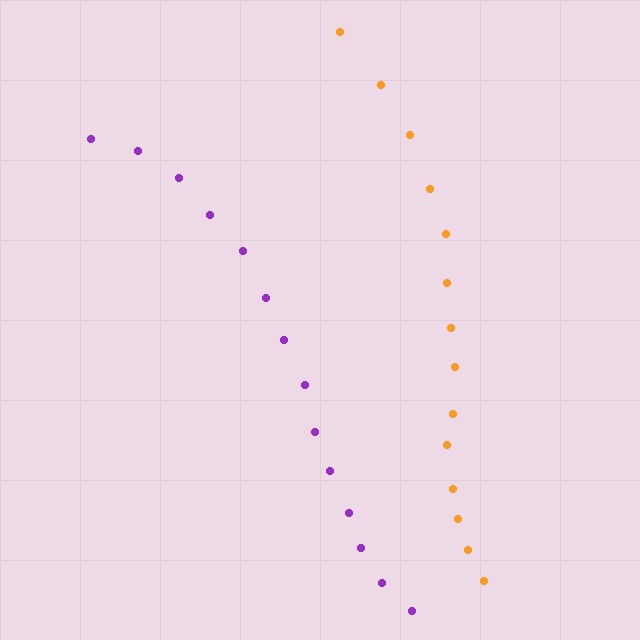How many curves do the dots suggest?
There are 2 distinct paths.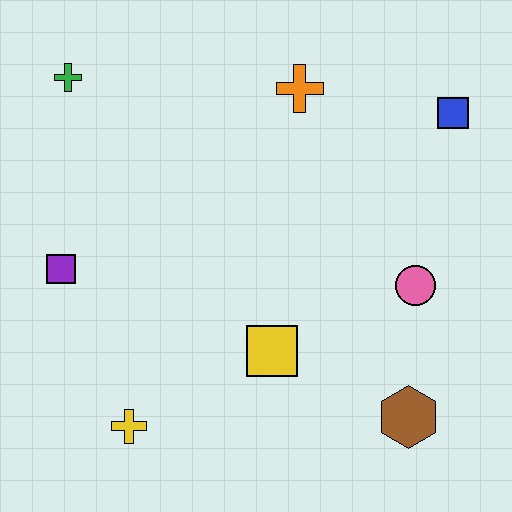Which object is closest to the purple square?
The yellow cross is closest to the purple square.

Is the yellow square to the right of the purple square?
Yes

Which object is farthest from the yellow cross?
The blue square is farthest from the yellow cross.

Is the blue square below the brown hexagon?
No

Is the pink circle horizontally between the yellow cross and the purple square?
No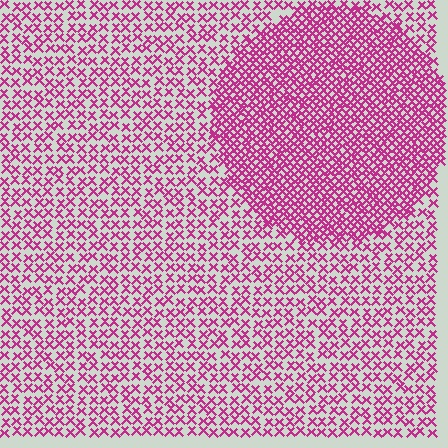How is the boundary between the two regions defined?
The boundary is defined by a change in element density (approximately 2.1x ratio). All elements are the same color, size, and shape.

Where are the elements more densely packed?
The elements are more densely packed inside the circle boundary.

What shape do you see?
I see a circle.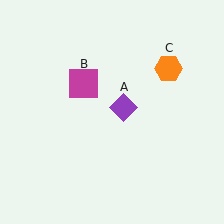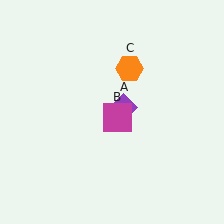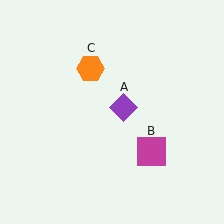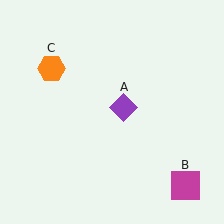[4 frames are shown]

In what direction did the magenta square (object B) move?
The magenta square (object B) moved down and to the right.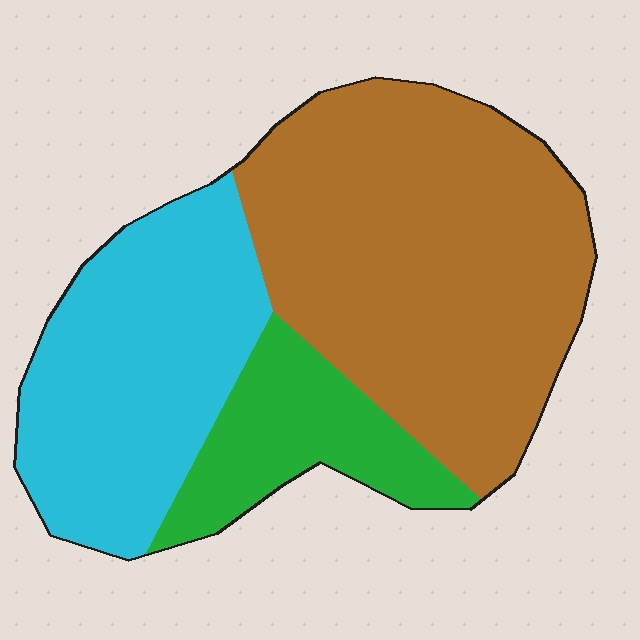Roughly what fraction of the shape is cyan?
Cyan takes up about one third (1/3) of the shape.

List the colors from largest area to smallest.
From largest to smallest: brown, cyan, green.